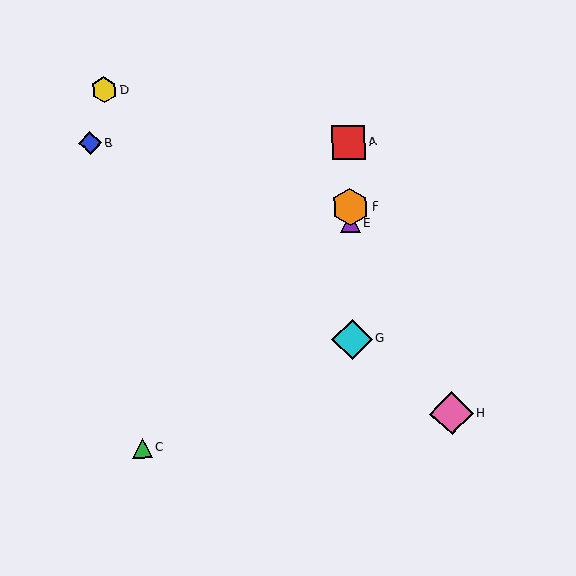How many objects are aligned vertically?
4 objects (A, E, F, G) are aligned vertically.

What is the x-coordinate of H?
Object H is at x≈452.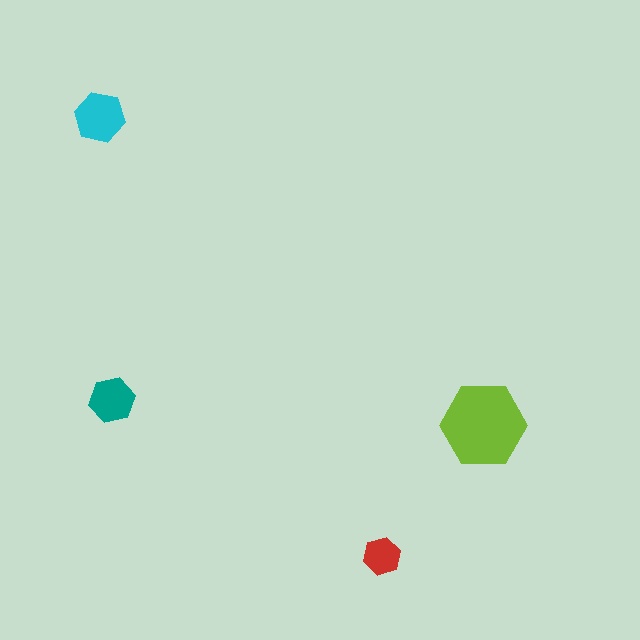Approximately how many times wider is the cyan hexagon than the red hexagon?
About 1.5 times wider.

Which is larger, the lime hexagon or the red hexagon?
The lime one.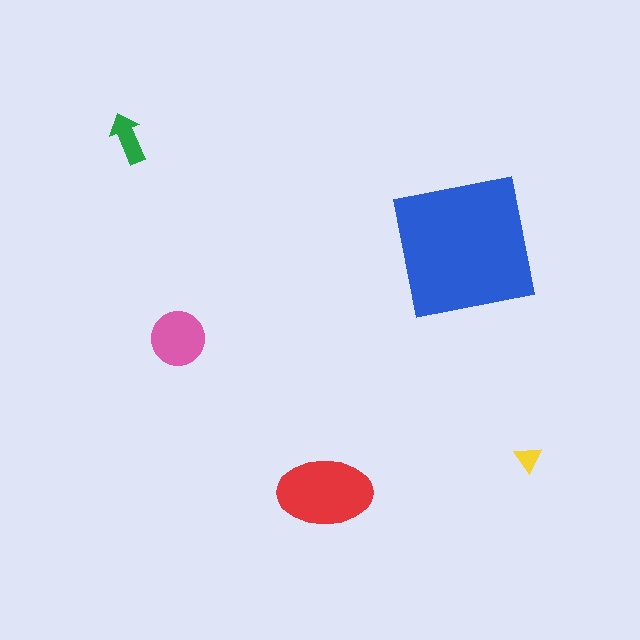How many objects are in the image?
There are 5 objects in the image.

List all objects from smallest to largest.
The yellow triangle, the green arrow, the pink circle, the red ellipse, the blue square.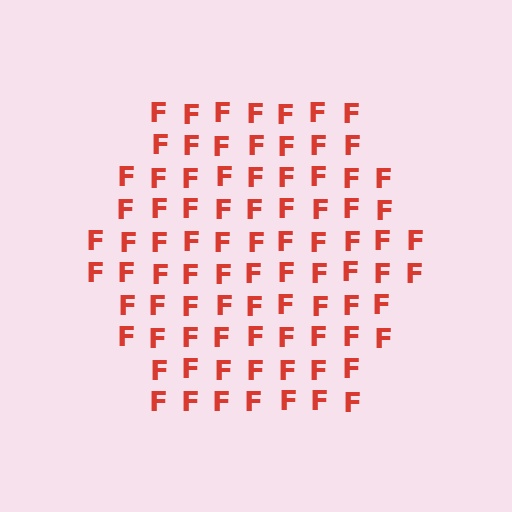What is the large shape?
The large shape is a hexagon.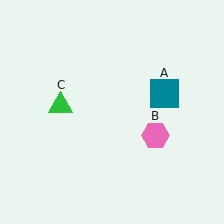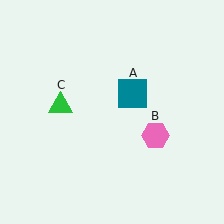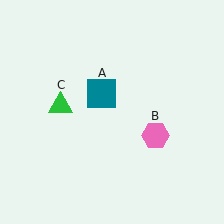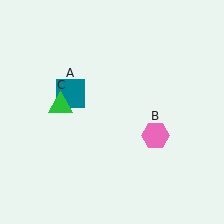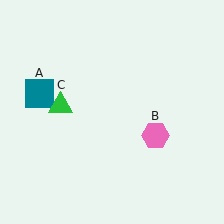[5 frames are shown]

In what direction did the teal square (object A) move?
The teal square (object A) moved left.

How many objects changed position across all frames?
1 object changed position: teal square (object A).